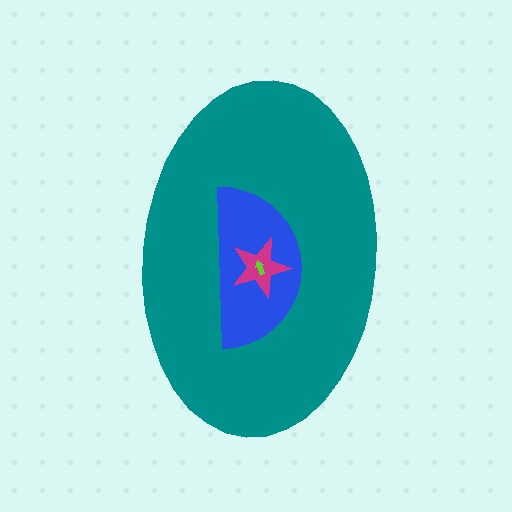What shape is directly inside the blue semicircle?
The magenta star.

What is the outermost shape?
The teal ellipse.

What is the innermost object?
The lime arrow.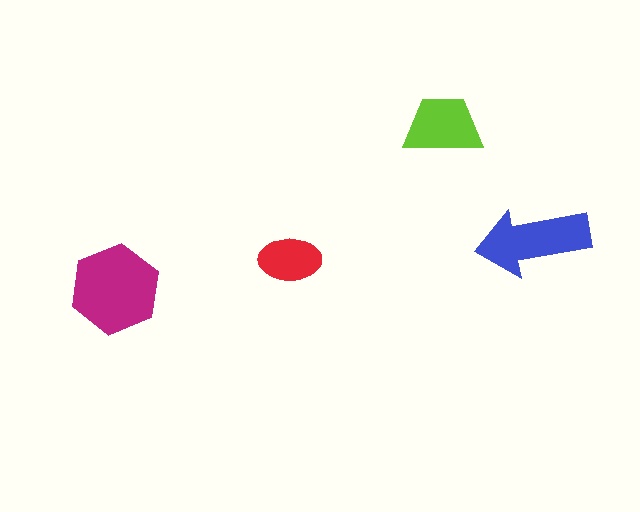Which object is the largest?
The magenta hexagon.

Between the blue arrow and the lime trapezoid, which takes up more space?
The blue arrow.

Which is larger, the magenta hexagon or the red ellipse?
The magenta hexagon.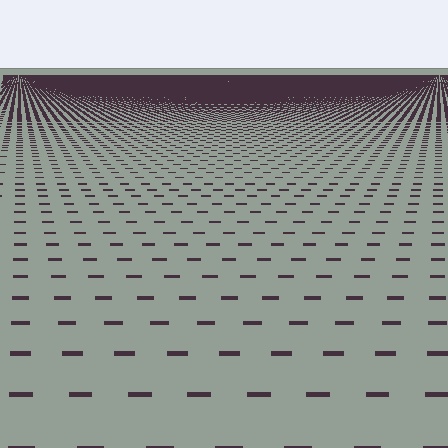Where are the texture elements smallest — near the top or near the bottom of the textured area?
Near the top.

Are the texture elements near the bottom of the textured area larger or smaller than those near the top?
Larger. Near the bottom, elements are closer to the viewer and appear at a bigger on-screen size.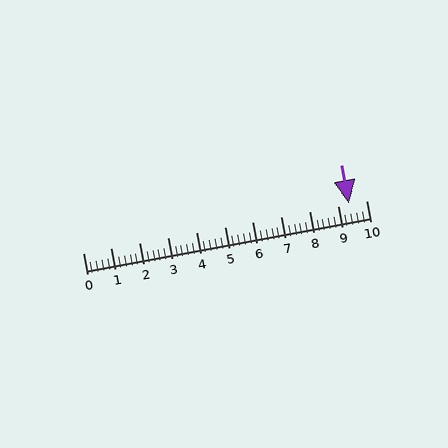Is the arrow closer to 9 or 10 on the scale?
The arrow is closer to 9.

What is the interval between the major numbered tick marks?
The major tick marks are spaced 1 units apart.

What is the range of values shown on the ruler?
The ruler shows values from 0 to 10.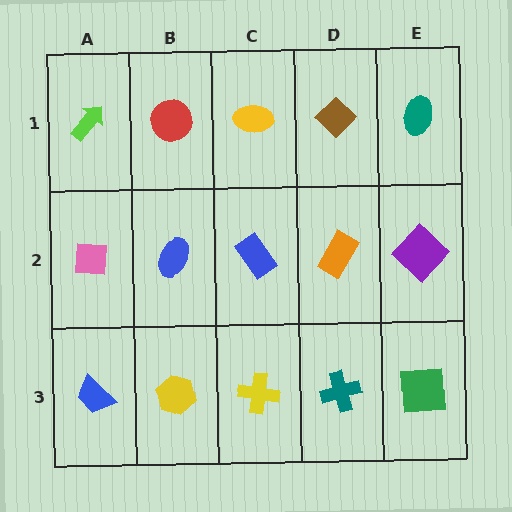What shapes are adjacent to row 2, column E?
A teal ellipse (row 1, column E), a green square (row 3, column E), an orange rectangle (row 2, column D).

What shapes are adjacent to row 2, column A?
A lime arrow (row 1, column A), a blue trapezoid (row 3, column A), a blue ellipse (row 2, column B).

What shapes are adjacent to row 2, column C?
A yellow ellipse (row 1, column C), a yellow cross (row 3, column C), a blue ellipse (row 2, column B), an orange rectangle (row 2, column D).